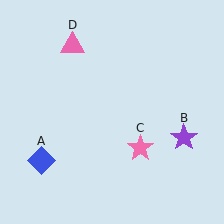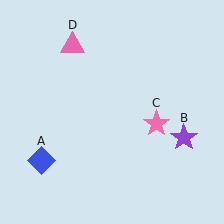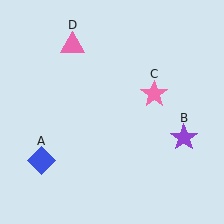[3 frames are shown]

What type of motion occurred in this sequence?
The pink star (object C) rotated counterclockwise around the center of the scene.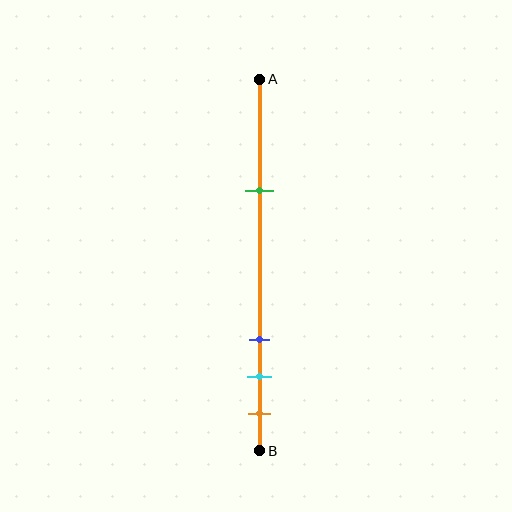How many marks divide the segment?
There are 4 marks dividing the segment.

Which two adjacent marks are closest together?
The cyan and orange marks are the closest adjacent pair.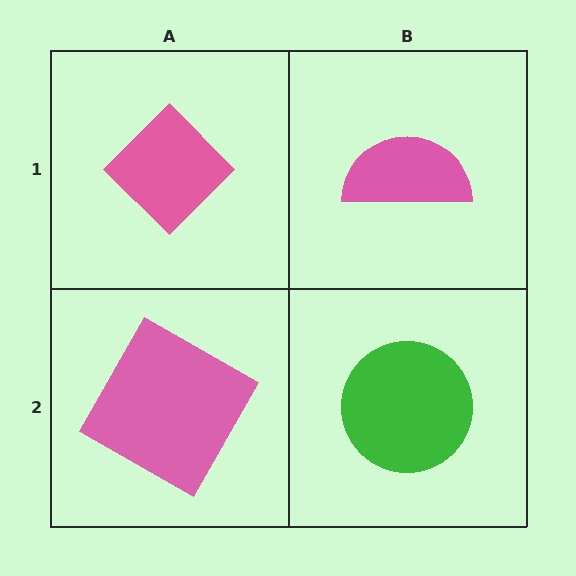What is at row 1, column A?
A pink diamond.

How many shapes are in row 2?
2 shapes.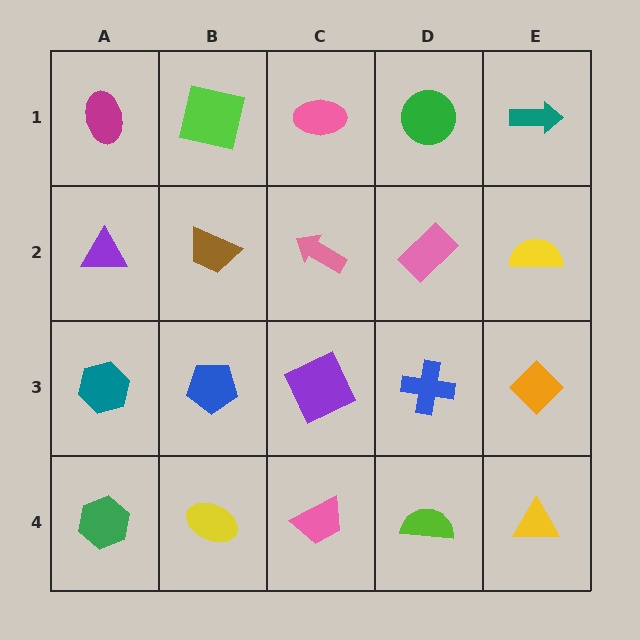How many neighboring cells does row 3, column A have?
3.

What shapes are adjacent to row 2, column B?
A lime square (row 1, column B), a blue pentagon (row 3, column B), a purple triangle (row 2, column A), a pink arrow (row 2, column C).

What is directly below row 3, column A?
A green hexagon.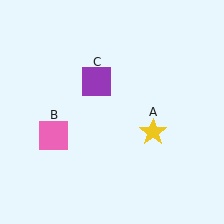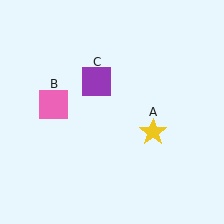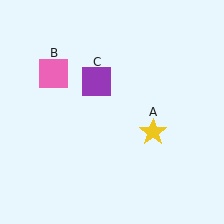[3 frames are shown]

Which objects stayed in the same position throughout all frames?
Yellow star (object A) and purple square (object C) remained stationary.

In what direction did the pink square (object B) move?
The pink square (object B) moved up.